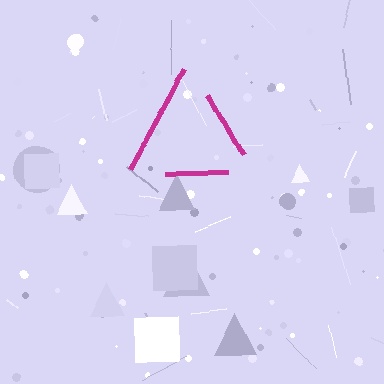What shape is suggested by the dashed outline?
The dashed outline suggests a triangle.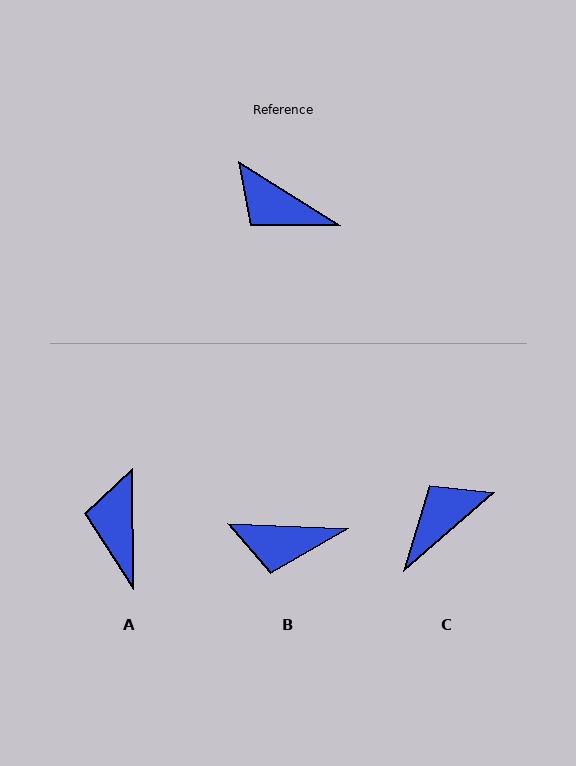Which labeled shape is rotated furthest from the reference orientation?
C, about 106 degrees away.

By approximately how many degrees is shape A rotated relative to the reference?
Approximately 57 degrees clockwise.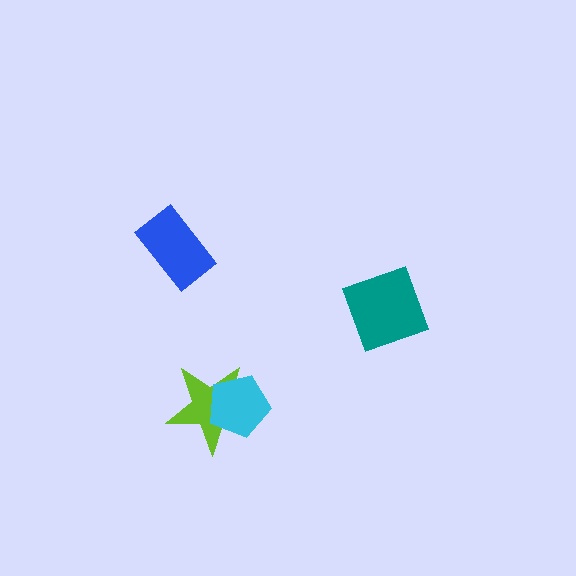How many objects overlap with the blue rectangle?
0 objects overlap with the blue rectangle.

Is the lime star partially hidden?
Yes, it is partially covered by another shape.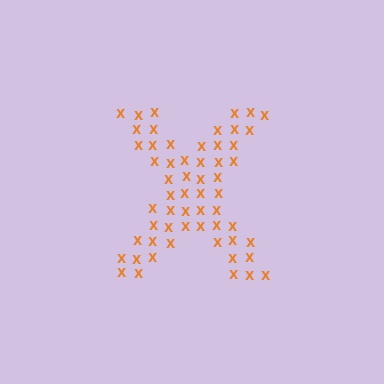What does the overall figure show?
The overall figure shows the letter X.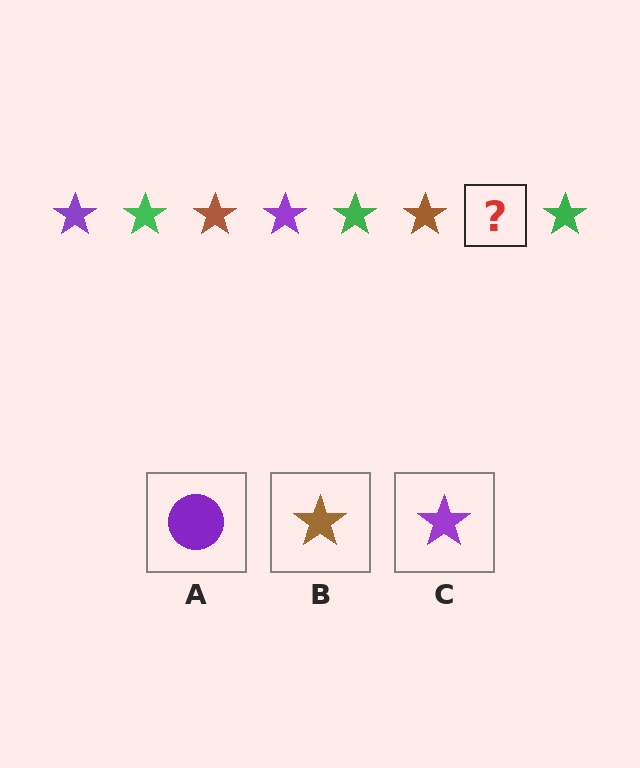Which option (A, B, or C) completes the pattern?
C.